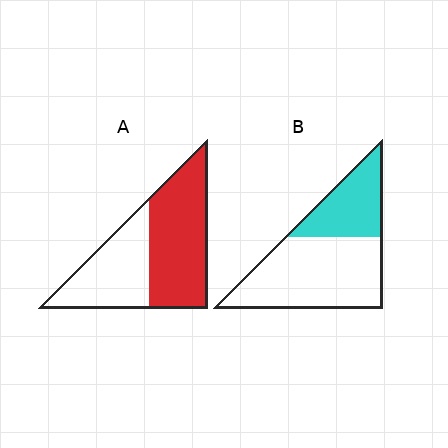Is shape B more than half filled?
No.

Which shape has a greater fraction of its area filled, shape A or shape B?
Shape A.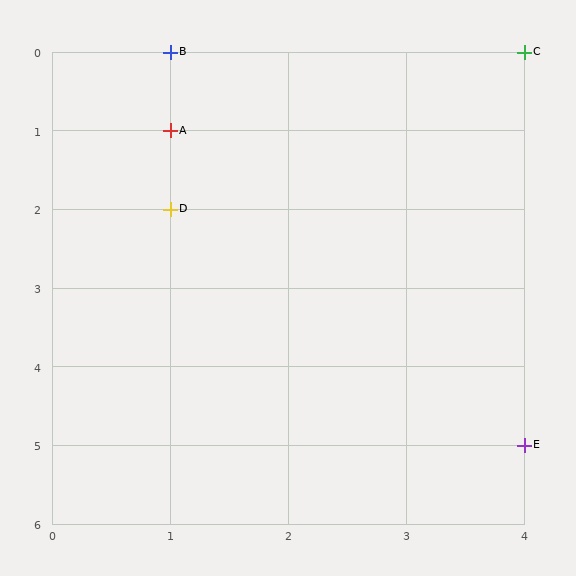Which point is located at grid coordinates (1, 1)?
Point A is at (1, 1).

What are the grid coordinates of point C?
Point C is at grid coordinates (4, 0).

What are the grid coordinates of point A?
Point A is at grid coordinates (1, 1).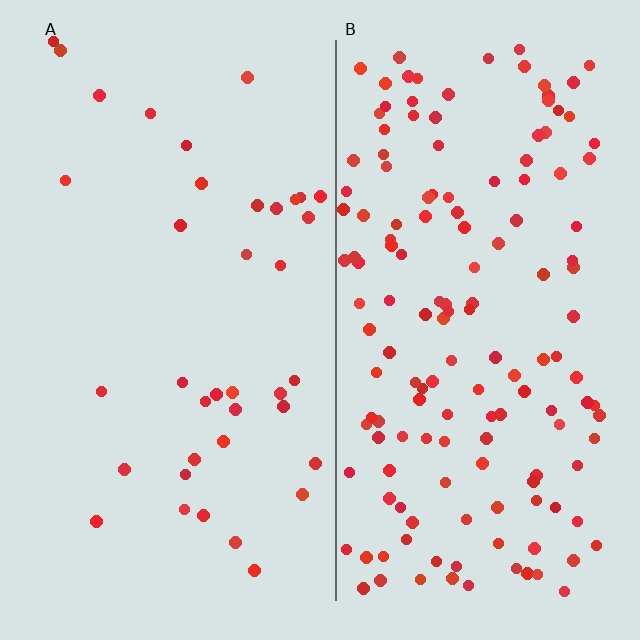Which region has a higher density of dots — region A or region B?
B (the right).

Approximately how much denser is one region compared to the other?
Approximately 4.0× — region B over region A.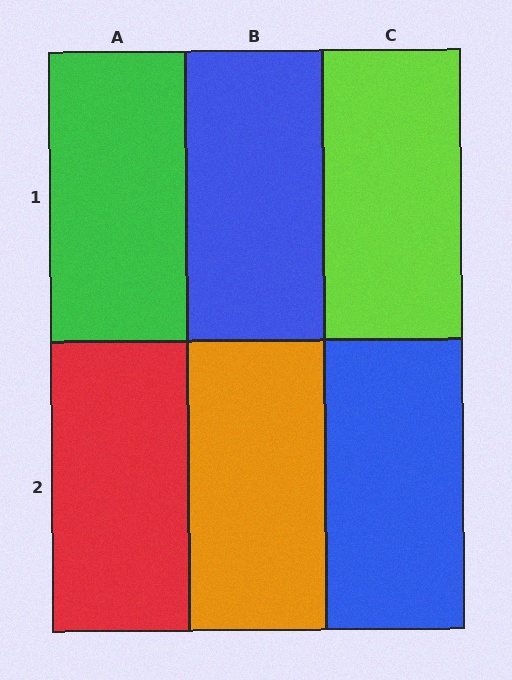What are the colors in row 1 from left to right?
Green, blue, lime.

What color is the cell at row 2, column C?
Blue.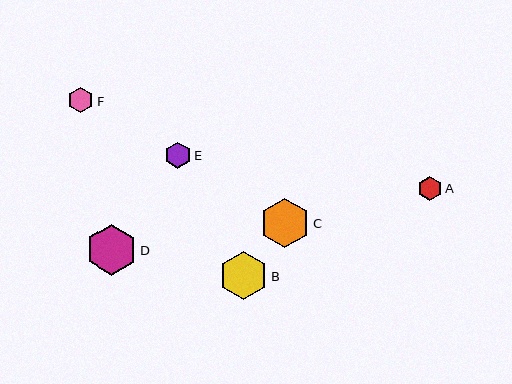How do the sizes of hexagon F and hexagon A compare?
Hexagon F and hexagon A are approximately the same size.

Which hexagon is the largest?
Hexagon D is the largest with a size of approximately 51 pixels.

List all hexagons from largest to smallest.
From largest to smallest: D, C, B, E, F, A.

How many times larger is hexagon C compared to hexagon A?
Hexagon C is approximately 2.0 times the size of hexagon A.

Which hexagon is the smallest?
Hexagon A is the smallest with a size of approximately 24 pixels.